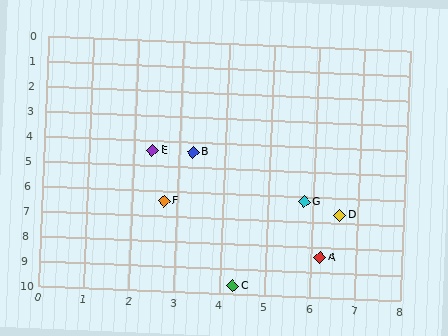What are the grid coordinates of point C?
Point C is at approximately (4.3, 9.7).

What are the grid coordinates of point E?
Point E is at approximately (2.4, 4.4).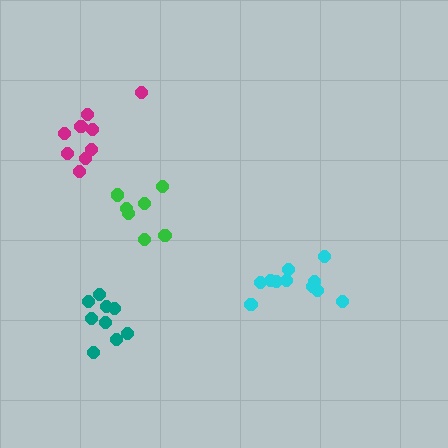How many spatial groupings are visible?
There are 4 spatial groupings.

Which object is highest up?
The magenta cluster is topmost.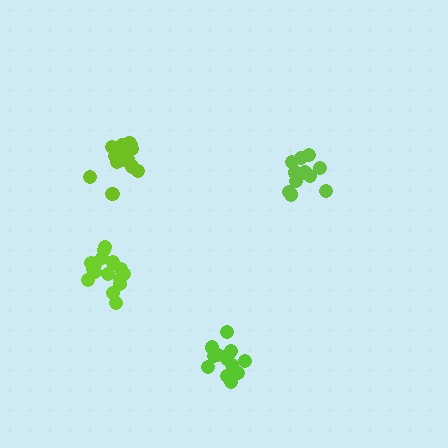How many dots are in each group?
Group 1: 11 dots, Group 2: 14 dots, Group 3: 16 dots, Group 4: 17 dots (58 total).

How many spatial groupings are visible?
There are 4 spatial groupings.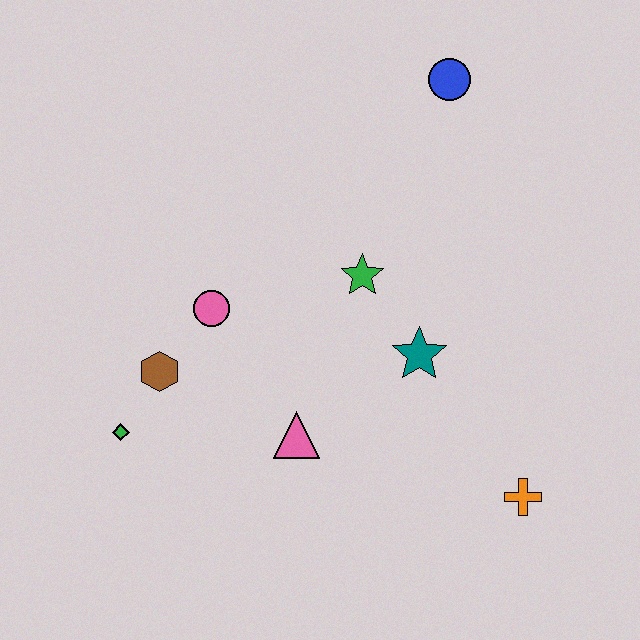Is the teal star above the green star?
No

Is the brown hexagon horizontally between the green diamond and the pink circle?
Yes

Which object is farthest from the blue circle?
The green diamond is farthest from the blue circle.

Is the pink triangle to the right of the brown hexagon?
Yes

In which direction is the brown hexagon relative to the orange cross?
The brown hexagon is to the left of the orange cross.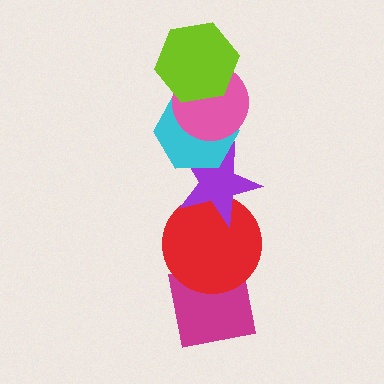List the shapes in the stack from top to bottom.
From top to bottom: the lime hexagon, the pink circle, the cyan hexagon, the purple star, the red circle, the magenta square.